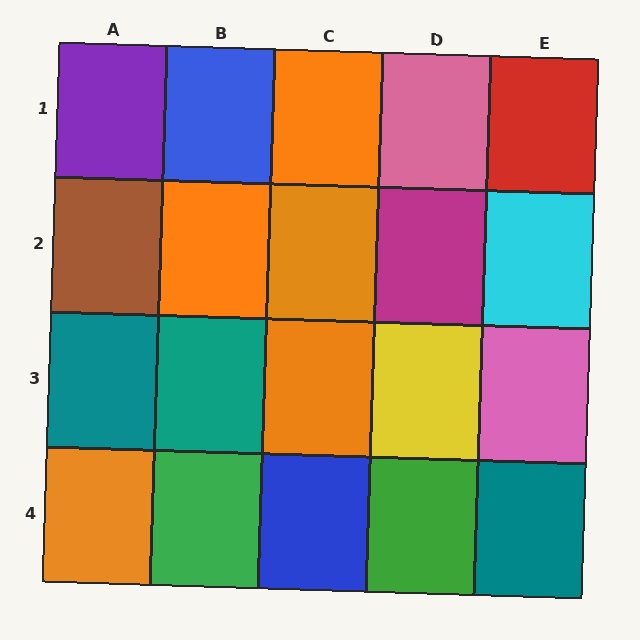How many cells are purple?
1 cell is purple.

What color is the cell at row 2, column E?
Cyan.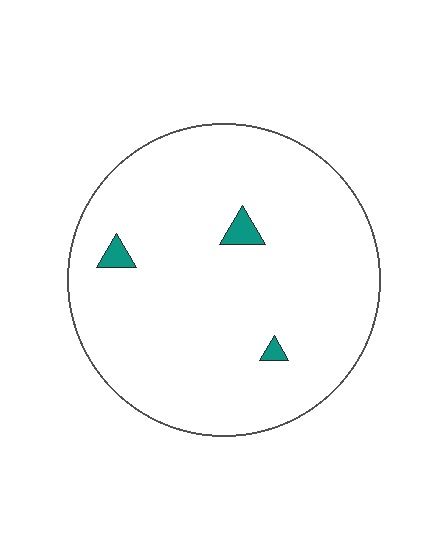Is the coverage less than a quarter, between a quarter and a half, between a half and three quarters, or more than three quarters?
Less than a quarter.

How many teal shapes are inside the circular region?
3.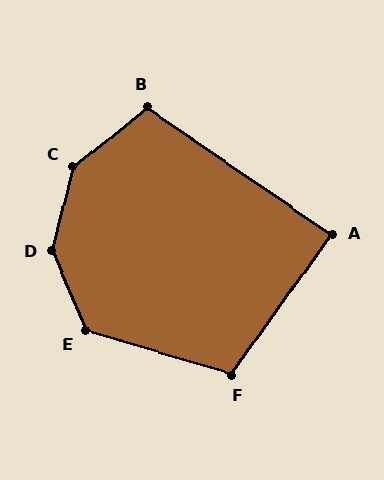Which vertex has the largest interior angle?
D, at approximately 144 degrees.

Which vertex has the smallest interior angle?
A, at approximately 89 degrees.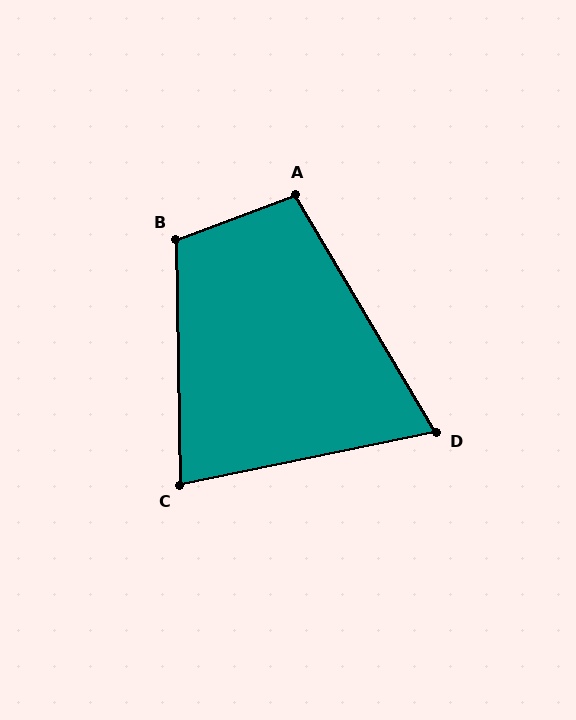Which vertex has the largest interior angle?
B, at approximately 109 degrees.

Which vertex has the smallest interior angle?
D, at approximately 71 degrees.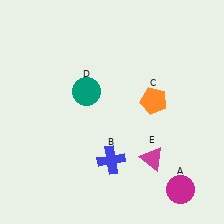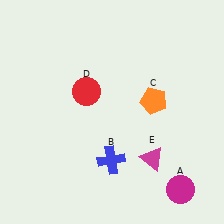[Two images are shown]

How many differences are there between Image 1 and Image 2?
There is 1 difference between the two images.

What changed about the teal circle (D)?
In Image 1, D is teal. In Image 2, it changed to red.